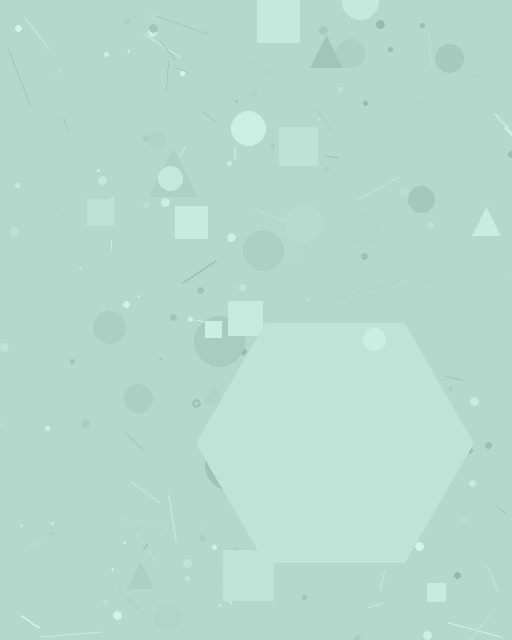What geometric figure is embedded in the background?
A hexagon is embedded in the background.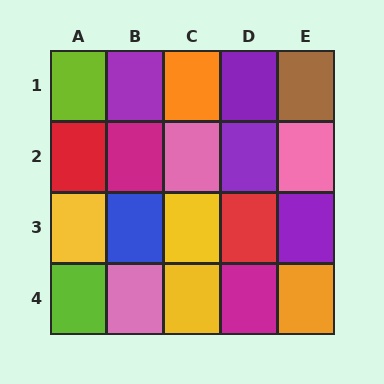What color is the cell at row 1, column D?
Purple.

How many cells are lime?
2 cells are lime.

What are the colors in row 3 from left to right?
Yellow, blue, yellow, red, purple.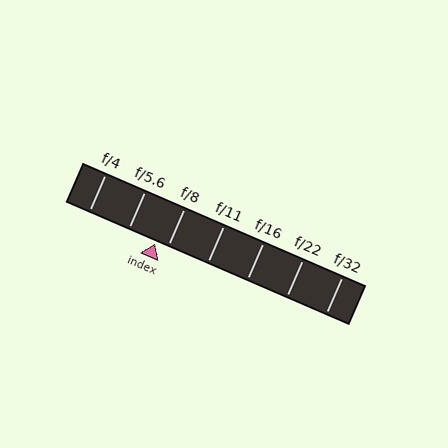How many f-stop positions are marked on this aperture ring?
There are 7 f-stop positions marked.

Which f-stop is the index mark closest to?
The index mark is closest to f/8.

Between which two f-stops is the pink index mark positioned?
The index mark is between f/5.6 and f/8.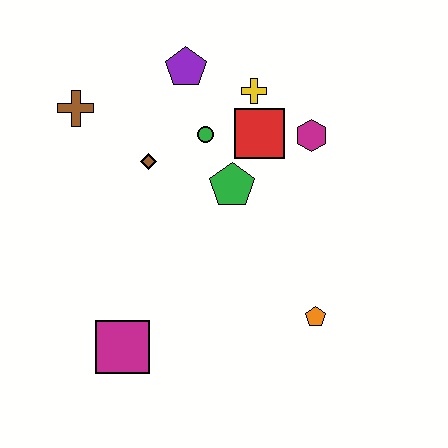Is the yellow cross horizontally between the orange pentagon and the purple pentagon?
Yes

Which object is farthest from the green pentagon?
The magenta square is farthest from the green pentagon.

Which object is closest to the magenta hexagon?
The red square is closest to the magenta hexagon.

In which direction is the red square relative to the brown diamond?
The red square is to the right of the brown diamond.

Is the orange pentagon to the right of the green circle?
Yes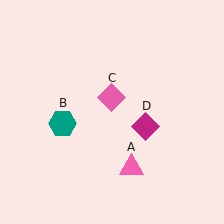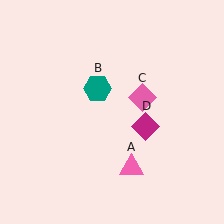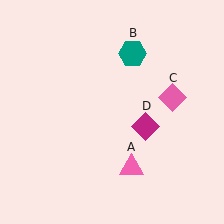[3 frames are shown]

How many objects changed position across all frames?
2 objects changed position: teal hexagon (object B), pink diamond (object C).